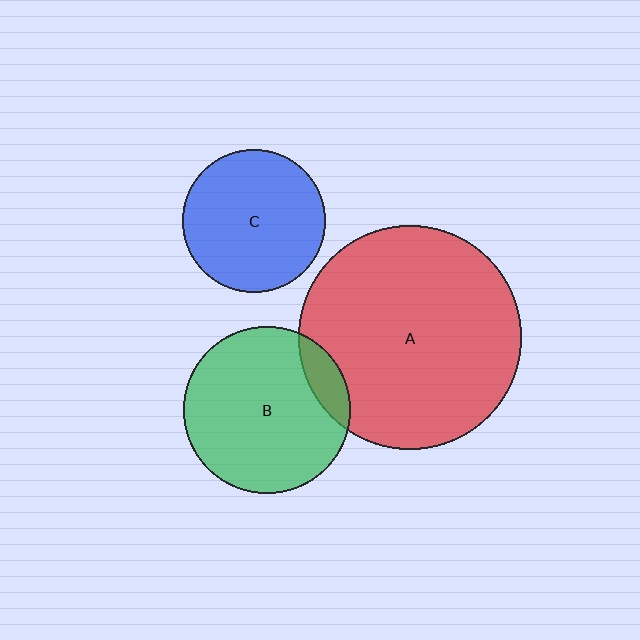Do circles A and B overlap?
Yes.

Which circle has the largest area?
Circle A (red).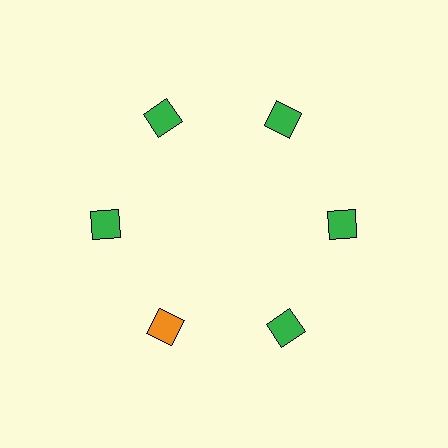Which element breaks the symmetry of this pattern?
The orange diamond at roughly the 7 o'clock position breaks the symmetry. All other shapes are green diamonds.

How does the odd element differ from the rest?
It has a different color: orange instead of green.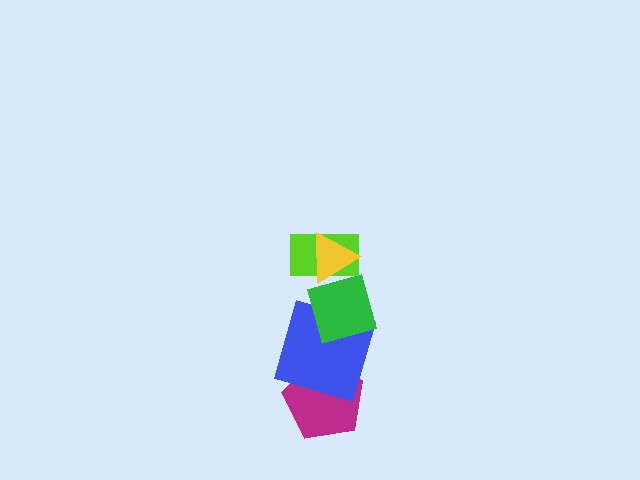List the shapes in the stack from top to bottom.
From top to bottom: the yellow triangle, the lime rectangle, the green diamond, the blue square, the magenta pentagon.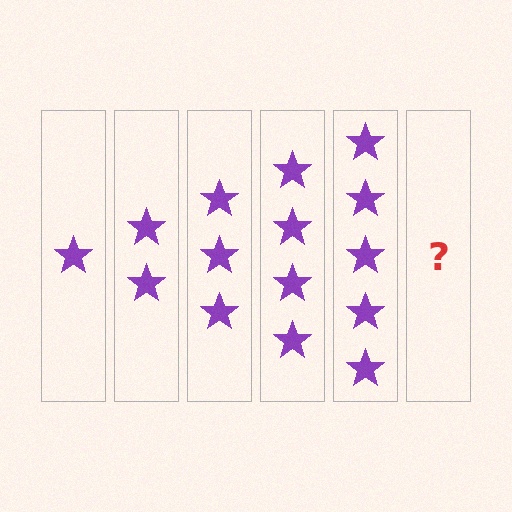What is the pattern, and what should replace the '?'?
The pattern is that each step adds one more star. The '?' should be 6 stars.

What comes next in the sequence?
The next element should be 6 stars.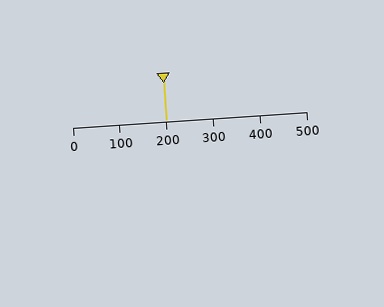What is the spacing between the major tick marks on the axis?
The major ticks are spaced 100 apart.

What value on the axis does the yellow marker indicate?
The marker indicates approximately 200.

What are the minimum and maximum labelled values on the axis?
The axis runs from 0 to 500.